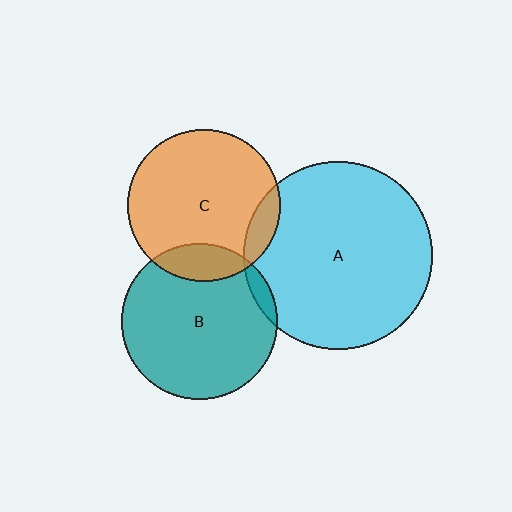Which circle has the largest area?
Circle A (cyan).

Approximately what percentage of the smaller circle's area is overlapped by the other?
Approximately 10%.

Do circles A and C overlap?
Yes.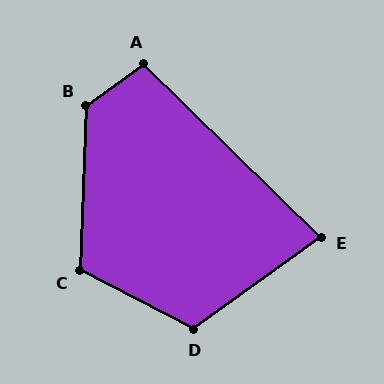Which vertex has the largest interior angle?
B, at approximately 128 degrees.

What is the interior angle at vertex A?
Approximately 100 degrees (obtuse).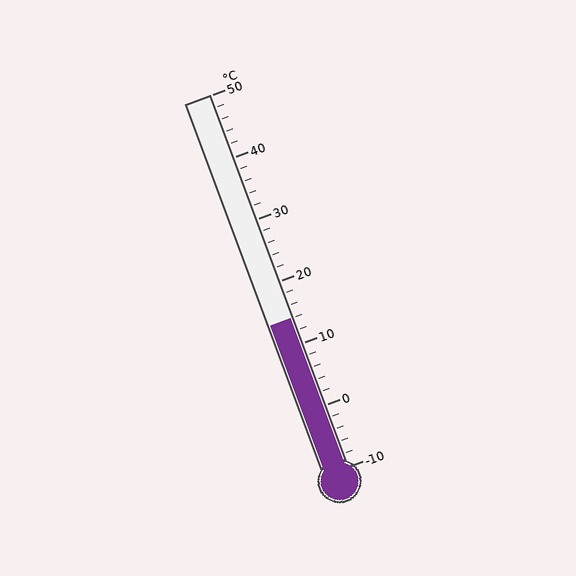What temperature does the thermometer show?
The thermometer shows approximately 14°C.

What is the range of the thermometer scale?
The thermometer scale ranges from -10°C to 50°C.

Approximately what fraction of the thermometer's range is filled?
The thermometer is filled to approximately 40% of its range.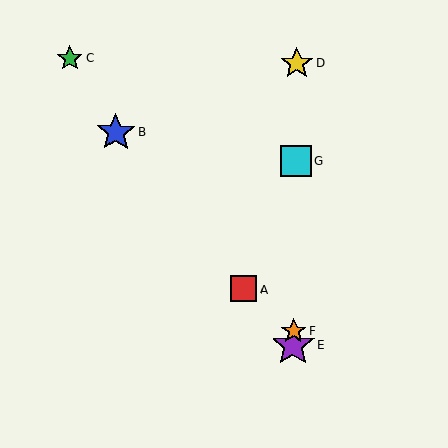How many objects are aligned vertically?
4 objects (D, E, F, G) are aligned vertically.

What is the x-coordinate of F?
Object F is at x≈293.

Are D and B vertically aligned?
No, D is at x≈297 and B is at x≈116.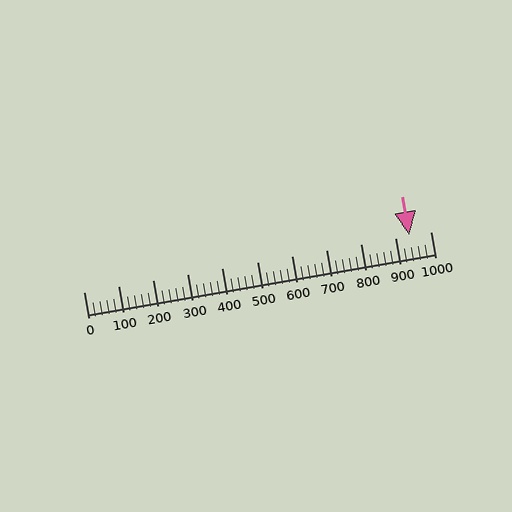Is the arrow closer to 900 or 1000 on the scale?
The arrow is closer to 900.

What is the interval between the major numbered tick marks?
The major tick marks are spaced 100 units apart.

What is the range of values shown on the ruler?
The ruler shows values from 0 to 1000.